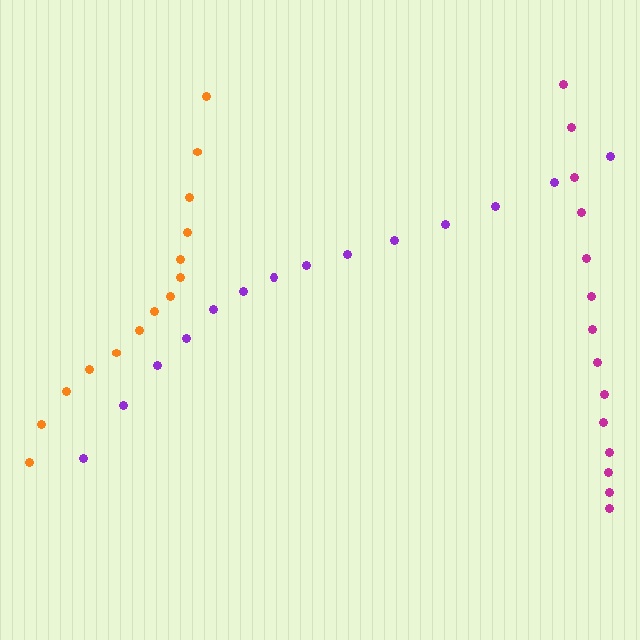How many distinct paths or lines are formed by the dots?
There are 3 distinct paths.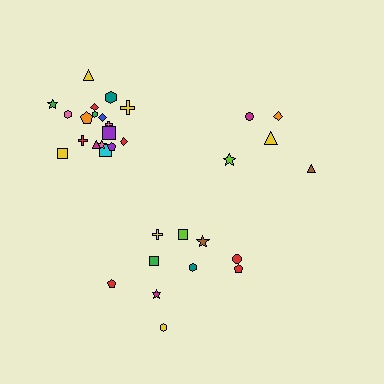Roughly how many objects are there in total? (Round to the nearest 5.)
Roughly 35 objects in total.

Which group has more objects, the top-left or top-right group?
The top-left group.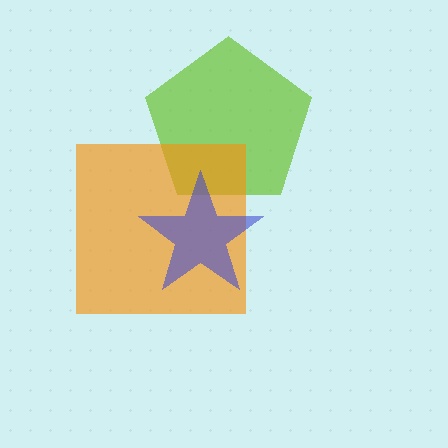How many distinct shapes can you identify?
There are 3 distinct shapes: a lime pentagon, an orange square, a blue star.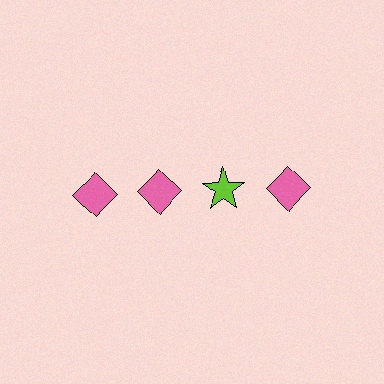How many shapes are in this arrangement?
There are 4 shapes arranged in a grid pattern.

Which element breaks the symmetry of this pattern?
The lime star in the top row, center column breaks the symmetry. All other shapes are pink diamonds.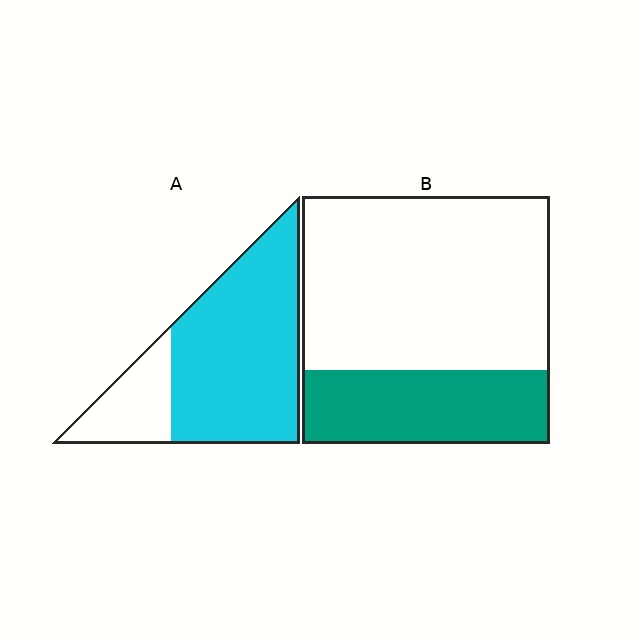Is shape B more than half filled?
No.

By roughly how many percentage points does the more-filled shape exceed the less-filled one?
By roughly 45 percentage points (A over B).